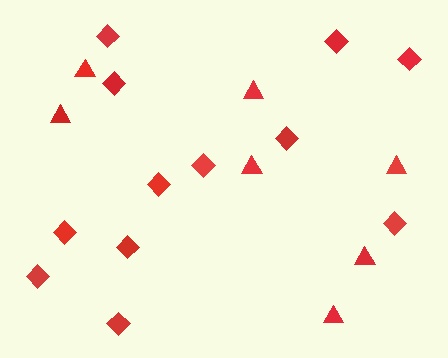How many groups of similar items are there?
There are 2 groups: one group of triangles (7) and one group of diamonds (12).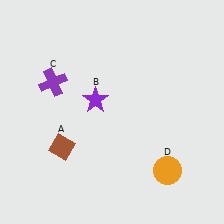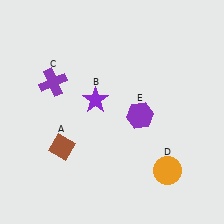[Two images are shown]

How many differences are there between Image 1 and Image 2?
There is 1 difference between the two images.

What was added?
A purple hexagon (E) was added in Image 2.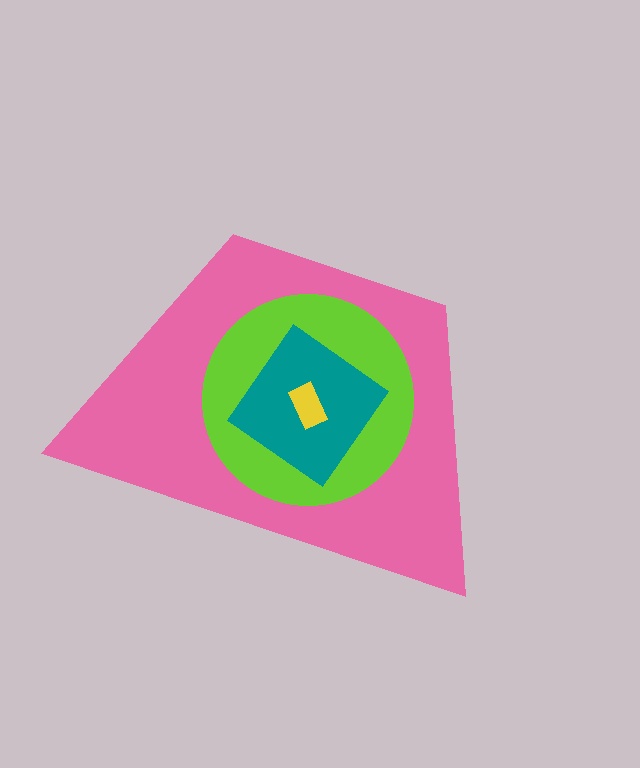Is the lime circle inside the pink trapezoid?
Yes.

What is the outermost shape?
The pink trapezoid.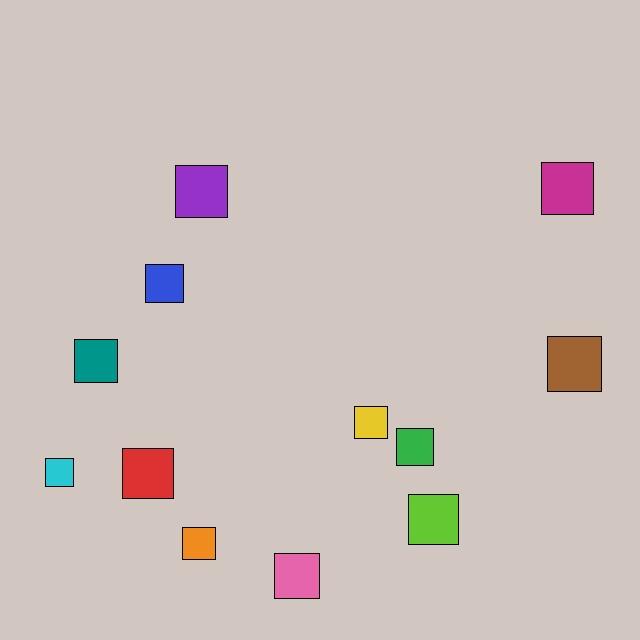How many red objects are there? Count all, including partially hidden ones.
There is 1 red object.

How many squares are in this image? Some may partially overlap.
There are 12 squares.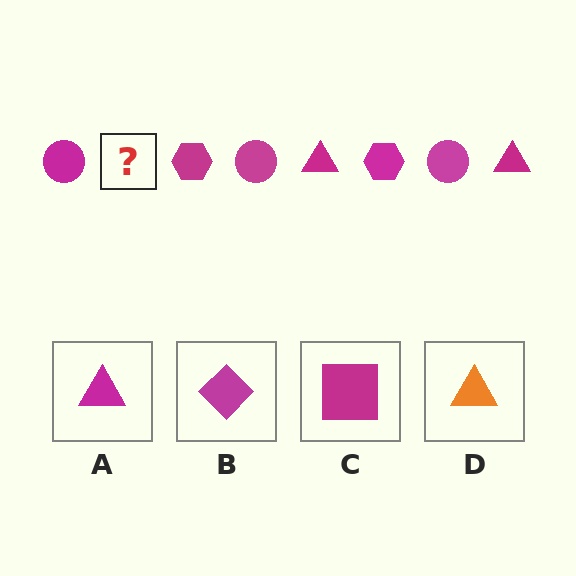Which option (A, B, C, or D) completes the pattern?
A.